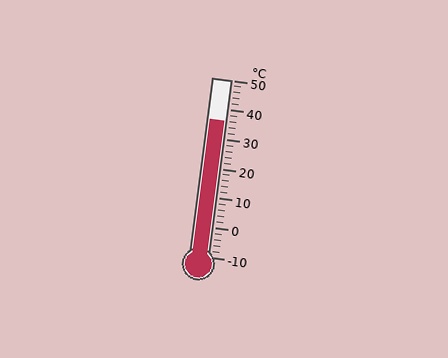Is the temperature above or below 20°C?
The temperature is above 20°C.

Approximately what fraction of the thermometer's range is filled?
The thermometer is filled to approximately 75% of its range.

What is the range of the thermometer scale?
The thermometer scale ranges from -10°C to 50°C.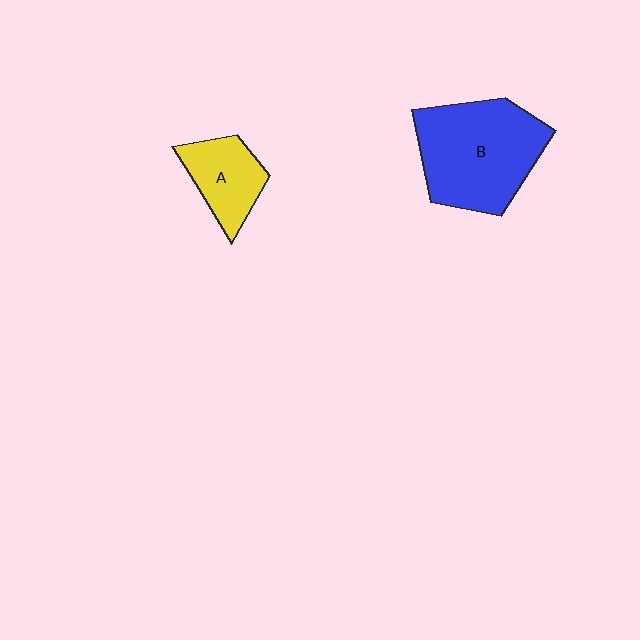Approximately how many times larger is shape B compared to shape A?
Approximately 2.2 times.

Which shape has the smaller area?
Shape A (yellow).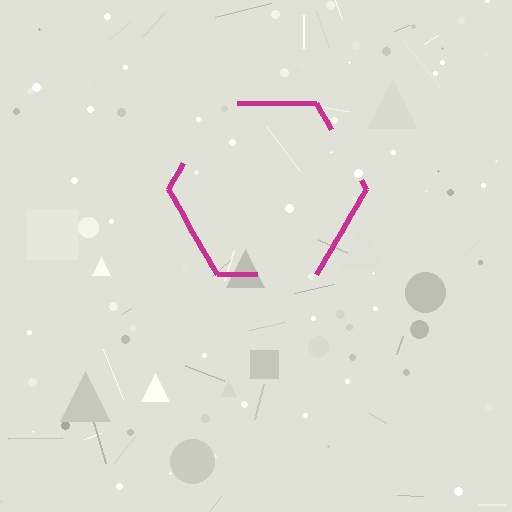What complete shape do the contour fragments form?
The contour fragments form a hexagon.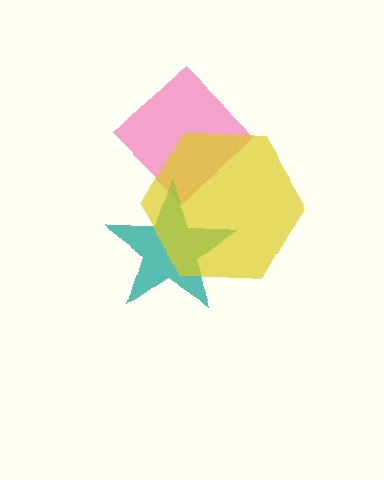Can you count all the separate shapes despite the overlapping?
Yes, there are 3 separate shapes.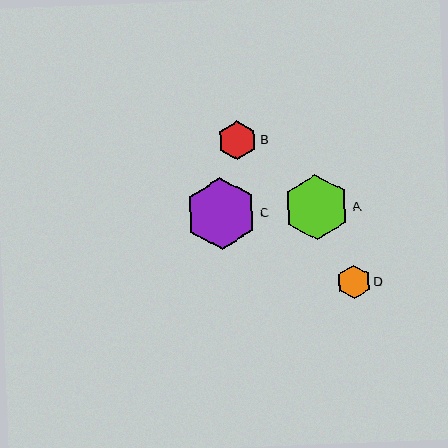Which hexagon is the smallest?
Hexagon D is the smallest with a size of approximately 34 pixels.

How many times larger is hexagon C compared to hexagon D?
Hexagon C is approximately 2.1 times the size of hexagon D.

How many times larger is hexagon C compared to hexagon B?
Hexagon C is approximately 1.8 times the size of hexagon B.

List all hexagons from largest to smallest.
From largest to smallest: C, A, B, D.